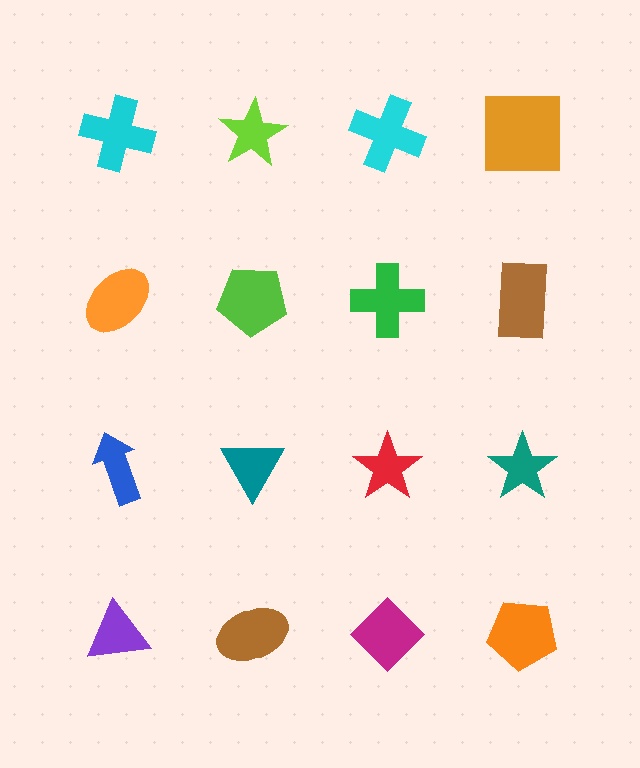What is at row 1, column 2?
A lime star.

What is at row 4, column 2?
A brown ellipse.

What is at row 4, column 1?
A purple triangle.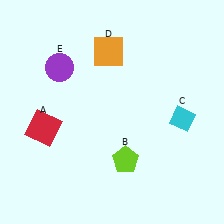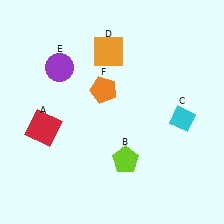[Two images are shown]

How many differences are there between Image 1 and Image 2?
There is 1 difference between the two images.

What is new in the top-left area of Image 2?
An orange pentagon (F) was added in the top-left area of Image 2.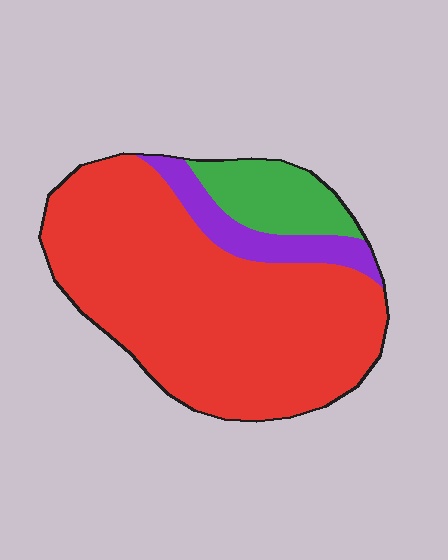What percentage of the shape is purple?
Purple takes up about one tenth (1/10) of the shape.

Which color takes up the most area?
Red, at roughly 75%.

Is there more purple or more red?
Red.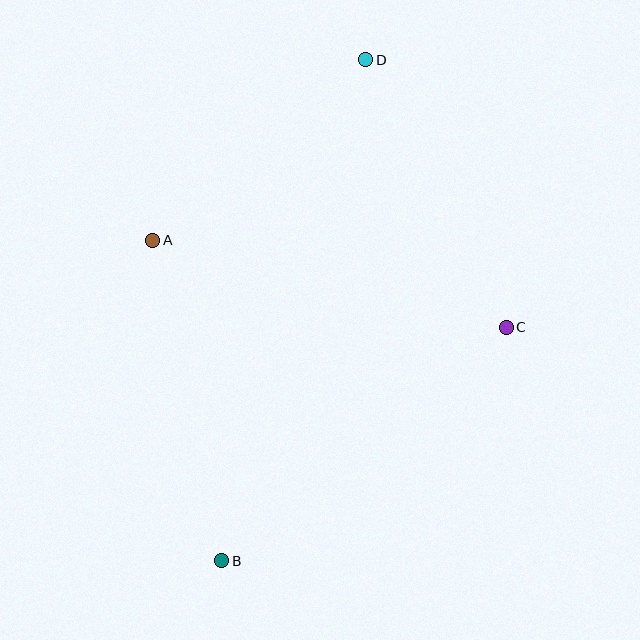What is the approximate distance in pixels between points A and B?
The distance between A and B is approximately 328 pixels.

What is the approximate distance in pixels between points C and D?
The distance between C and D is approximately 302 pixels.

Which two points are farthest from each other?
Points B and D are farthest from each other.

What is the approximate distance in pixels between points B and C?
The distance between B and C is approximately 368 pixels.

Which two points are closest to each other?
Points A and D are closest to each other.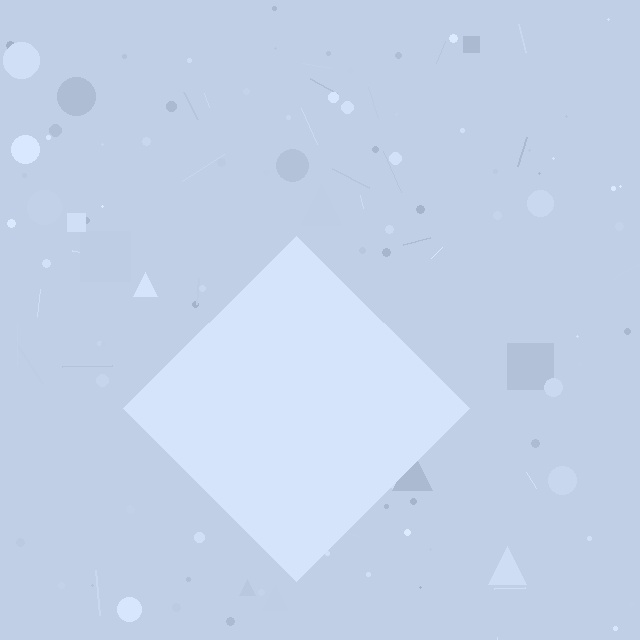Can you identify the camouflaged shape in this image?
The camouflaged shape is a diamond.